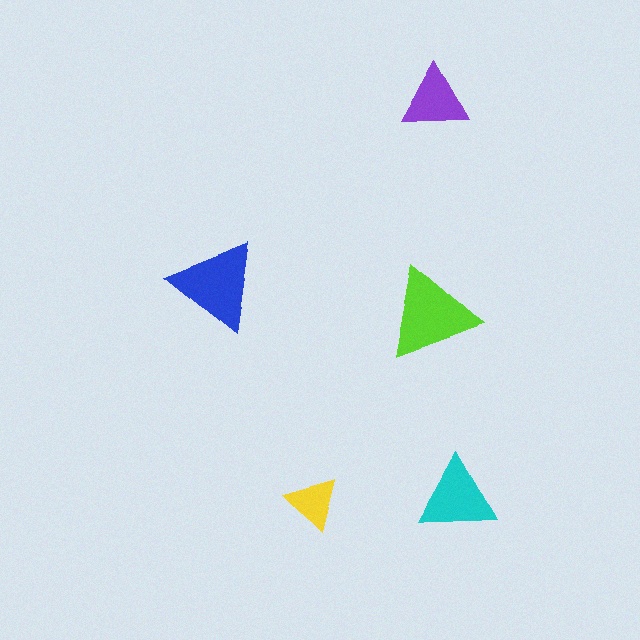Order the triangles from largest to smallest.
the lime one, the blue one, the cyan one, the purple one, the yellow one.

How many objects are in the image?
There are 5 objects in the image.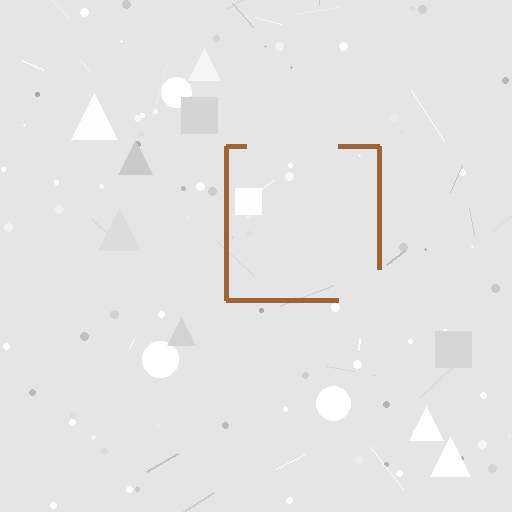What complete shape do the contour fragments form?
The contour fragments form a square.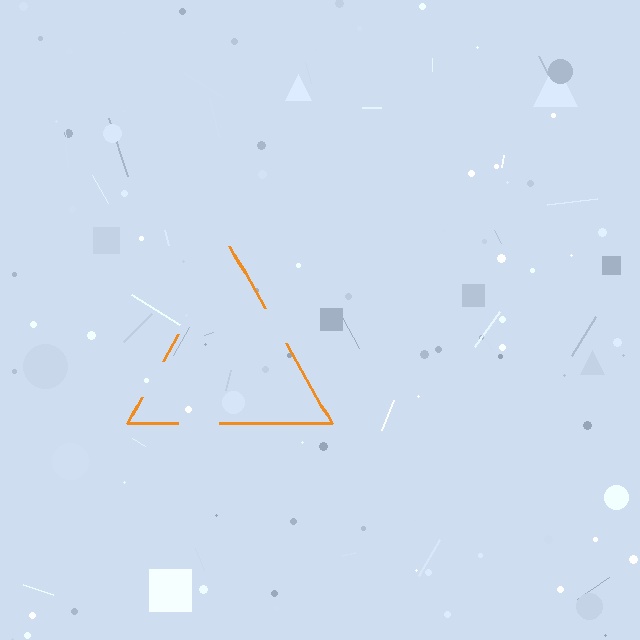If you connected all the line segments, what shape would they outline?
They would outline a triangle.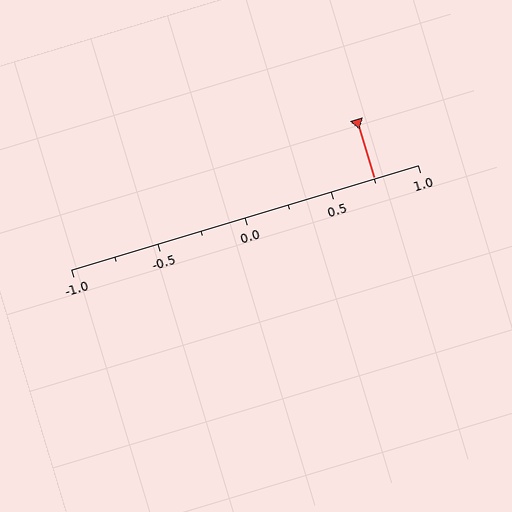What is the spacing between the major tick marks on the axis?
The major ticks are spaced 0.5 apart.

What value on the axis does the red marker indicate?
The marker indicates approximately 0.75.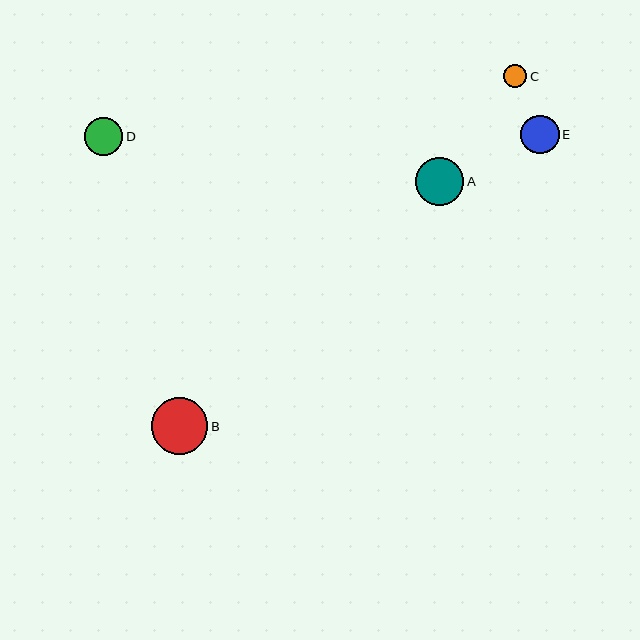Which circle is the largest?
Circle B is the largest with a size of approximately 57 pixels.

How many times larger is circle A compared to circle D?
Circle A is approximately 1.2 times the size of circle D.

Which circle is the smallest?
Circle C is the smallest with a size of approximately 23 pixels.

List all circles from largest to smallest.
From largest to smallest: B, A, E, D, C.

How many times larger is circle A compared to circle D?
Circle A is approximately 1.2 times the size of circle D.